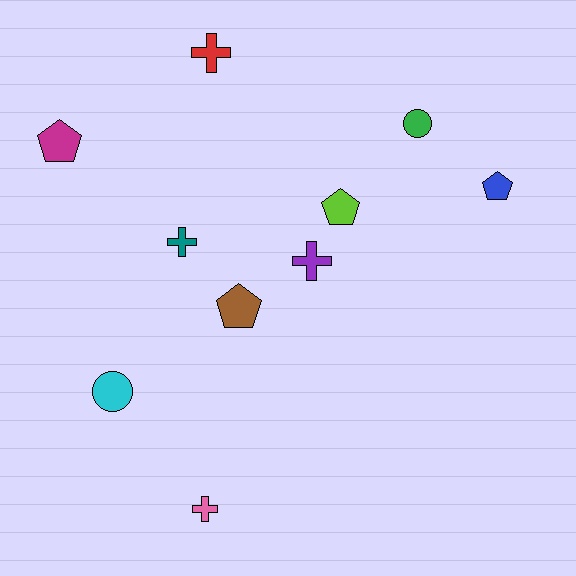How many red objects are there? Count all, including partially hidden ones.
There is 1 red object.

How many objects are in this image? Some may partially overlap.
There are 10 objects.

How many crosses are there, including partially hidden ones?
There are 4 crosses.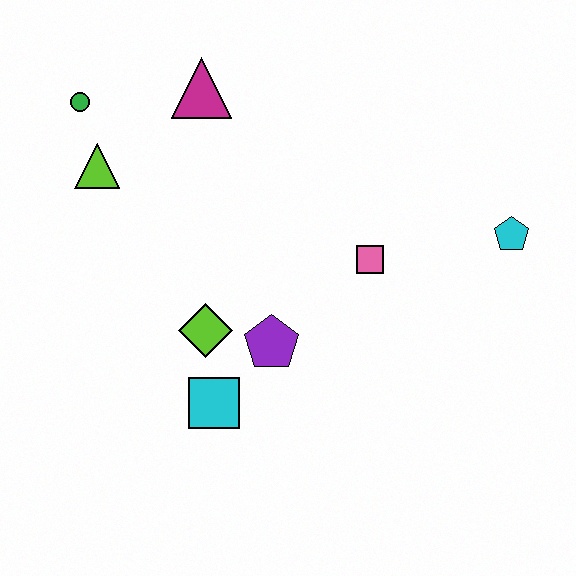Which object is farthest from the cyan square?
The cyan pentagon is farthest from the cyan square.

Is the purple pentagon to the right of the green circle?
Yes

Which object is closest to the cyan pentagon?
The pink square is closest to the cyan pentagon.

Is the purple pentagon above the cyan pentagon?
No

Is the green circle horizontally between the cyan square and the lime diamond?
No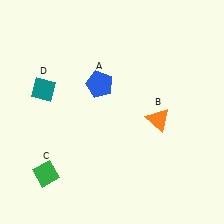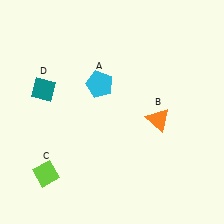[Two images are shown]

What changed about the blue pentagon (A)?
In Image 1, A is blue. In Image 2, it changed to cyan.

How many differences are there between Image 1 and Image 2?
There are 2 differences between the two images.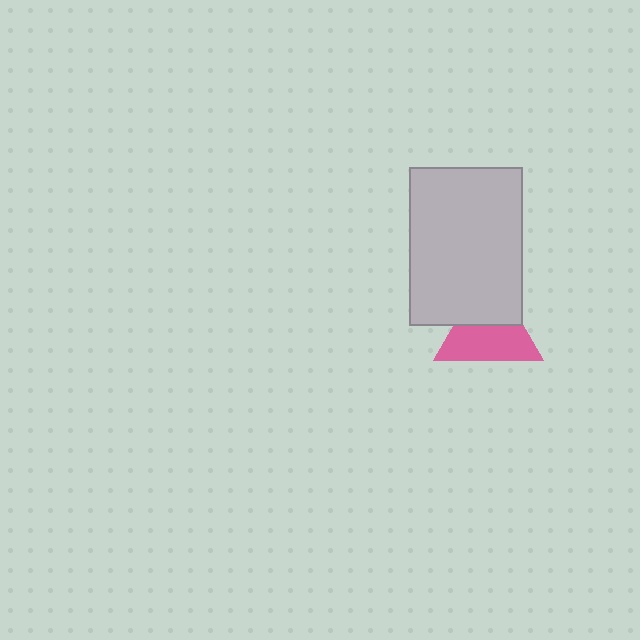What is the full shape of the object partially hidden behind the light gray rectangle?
The partially hidden object is a pink triangle.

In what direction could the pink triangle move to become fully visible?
The pink triangle could move down. That would shift it out from behind the light gray rectangle entirely.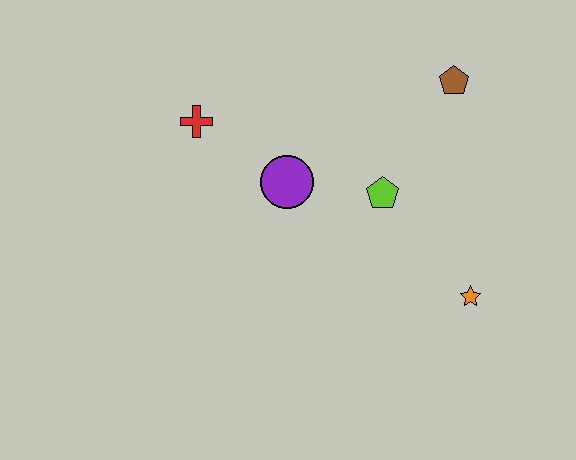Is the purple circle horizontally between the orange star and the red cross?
Yes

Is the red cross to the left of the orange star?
Yes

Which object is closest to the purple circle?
The lime pentagon is closest to the purple circle.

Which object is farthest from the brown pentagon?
The red cross is farthest from the brown pentagon.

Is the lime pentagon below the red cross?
Yes